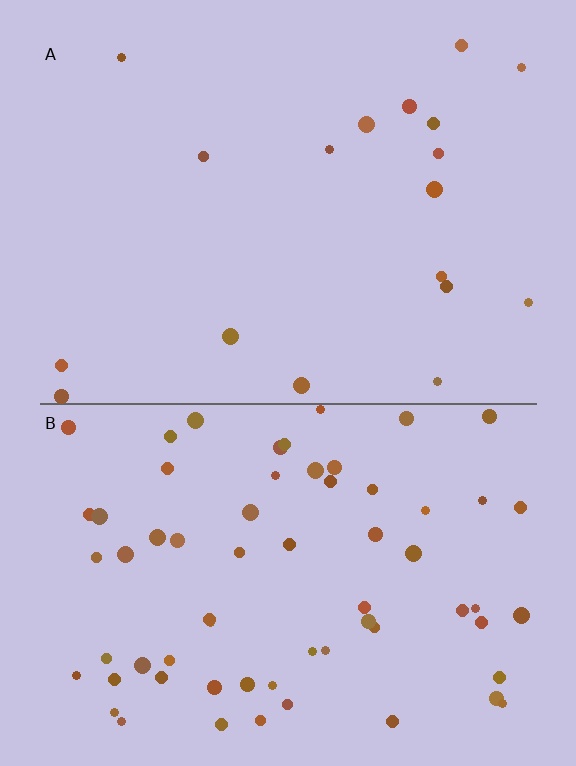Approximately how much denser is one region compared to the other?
Approximately 3.6× — region B over region A.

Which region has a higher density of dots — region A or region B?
B (the bottom).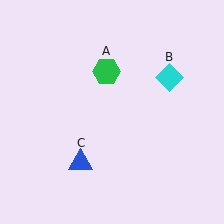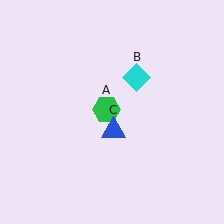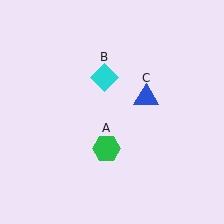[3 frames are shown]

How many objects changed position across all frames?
3 objects changed position: green hexagon (object A), cyan diamond (object B), blue triangle (object C).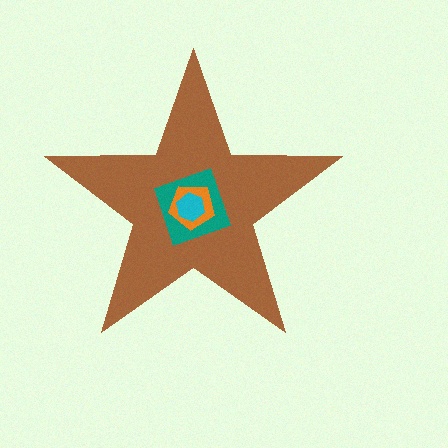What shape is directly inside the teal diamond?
The orange pentagon.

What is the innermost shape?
The cyan hexagon.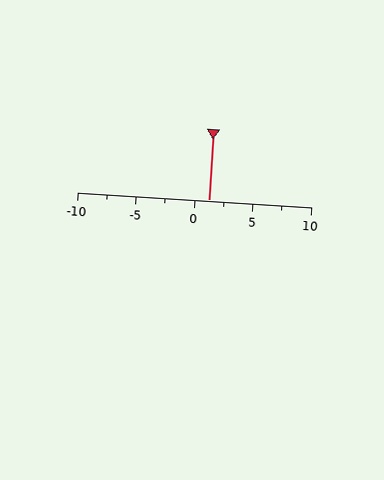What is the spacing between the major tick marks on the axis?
The major ticks are spaced 5 apart.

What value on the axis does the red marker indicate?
The marker indicates approximately 1.2.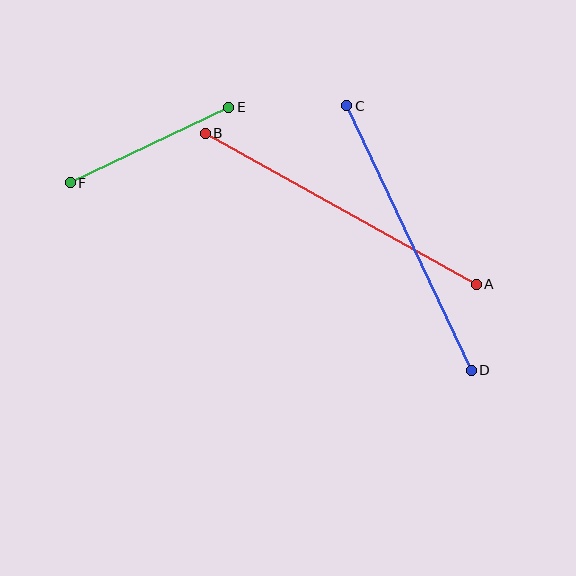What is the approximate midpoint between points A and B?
The midpoint is at approximately (341, 209) pixels.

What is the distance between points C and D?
The distance is approximately 292 pixels.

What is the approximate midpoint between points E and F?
The midpoint is at approximately (150, 145) pixels.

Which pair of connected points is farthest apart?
Points A and B are farthest apart.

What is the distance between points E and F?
The distance is approximately 175 pixels.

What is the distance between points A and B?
The distance is approximately 310 pixels.